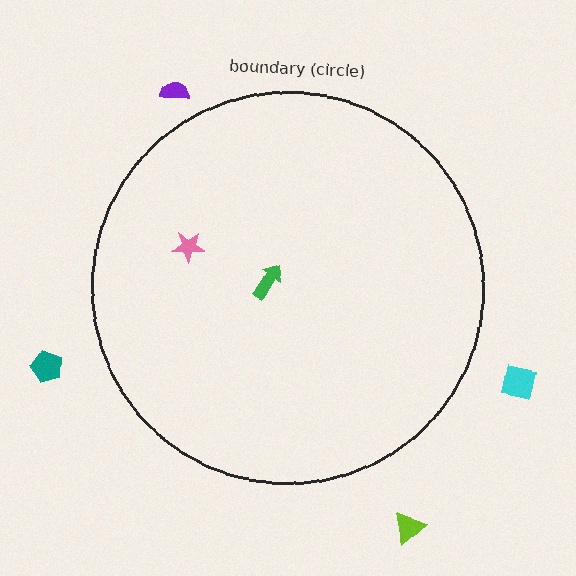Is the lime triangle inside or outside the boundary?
Outside.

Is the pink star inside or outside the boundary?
Inside.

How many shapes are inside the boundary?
2 inside, 4 outside.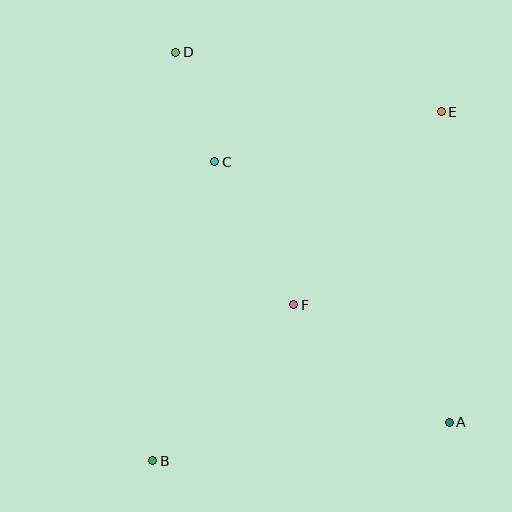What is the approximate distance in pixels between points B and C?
The distance between B and C is approximately 306 pixels.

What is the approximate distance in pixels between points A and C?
The distance between A and C is approximately 351 pixels.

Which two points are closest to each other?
Points C and D are closest to each other.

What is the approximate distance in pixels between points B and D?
The distance between B and D is approximately 409 pixels.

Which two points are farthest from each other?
Points A and D are farthest from each other.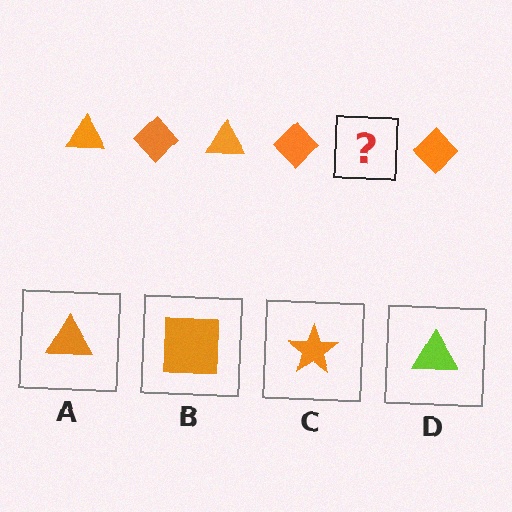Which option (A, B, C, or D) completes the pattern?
A.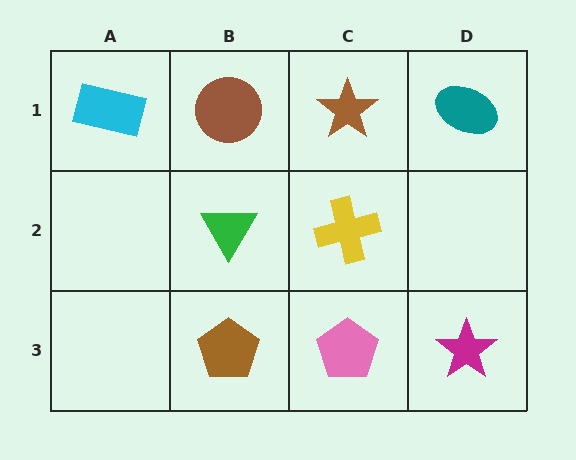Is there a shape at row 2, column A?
No, that cell is empty.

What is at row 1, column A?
A cyan rectangle.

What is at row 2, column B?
A green triangle.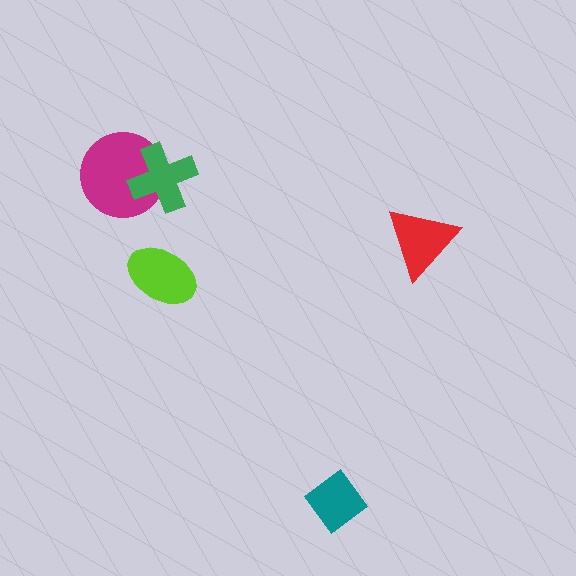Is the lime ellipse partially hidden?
No, no other shape covers it.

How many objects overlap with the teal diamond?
0 objects overlap with the teal diamond.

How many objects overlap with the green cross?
1 object overlaps with the green cross.